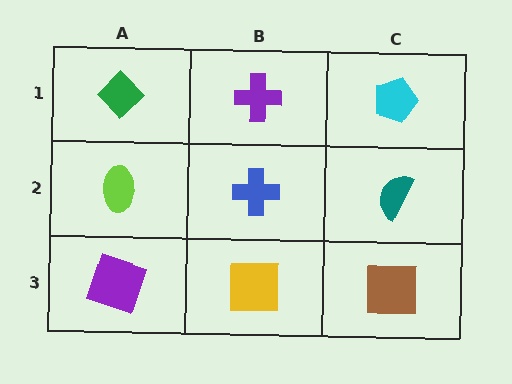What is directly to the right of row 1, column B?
A cyan pentagon.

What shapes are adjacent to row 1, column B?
A blue cross (row 2, column B), a green diamond (row 1, column A), a cyan pentagon (row 1, column C).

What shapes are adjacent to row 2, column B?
A purple cross (row 1, column B), a yellow square (row 3, column B), a lime ellipse (row 2, column A), a teal semicircle (row 2, column C).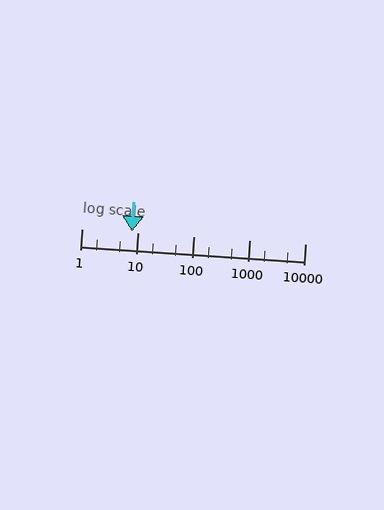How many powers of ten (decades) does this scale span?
The scale spans 4 decades, from 1 to 10000.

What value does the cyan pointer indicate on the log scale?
The pointer indicates approximately 8.1.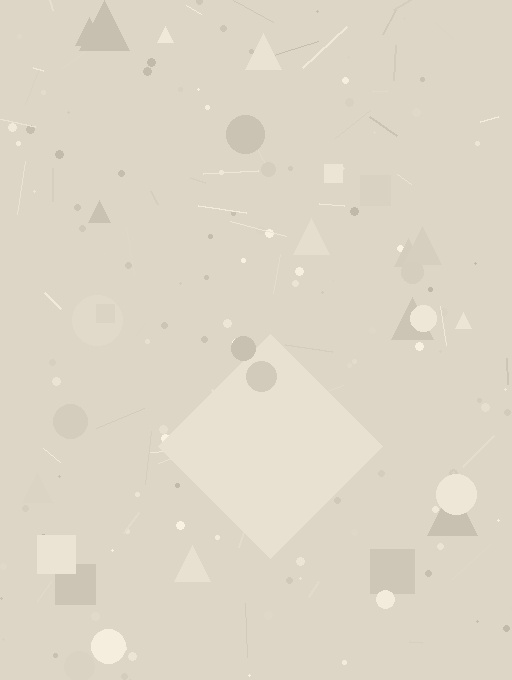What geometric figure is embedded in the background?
A diamond is embedded in the background.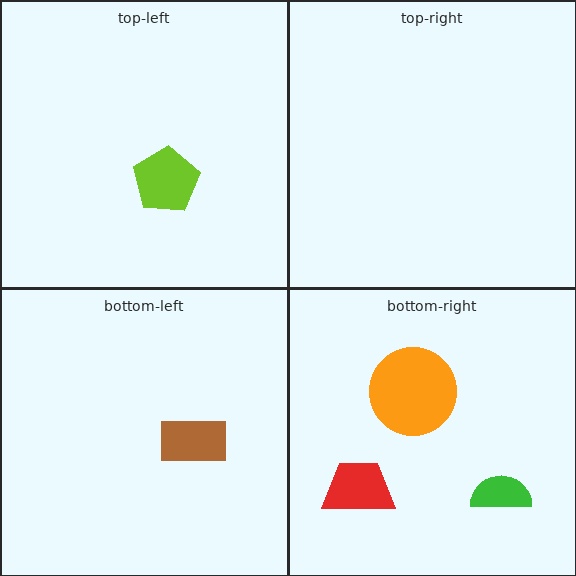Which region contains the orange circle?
The bottom-right region.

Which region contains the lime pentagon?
The top-left region.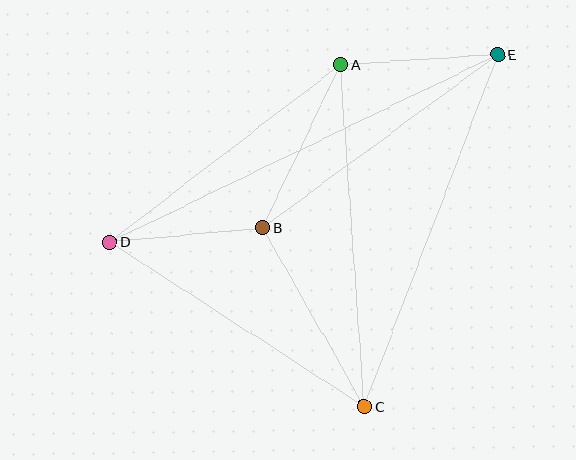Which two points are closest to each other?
Points B and D are closest to each other.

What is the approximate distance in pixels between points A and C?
The distance between A and C is approximately 343 pixels.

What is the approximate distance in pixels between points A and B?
The distance between A and B is approximately 181 pixels.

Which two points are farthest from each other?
Points D and E are farthest from each other.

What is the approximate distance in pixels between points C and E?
The distance between C and E is approximately 377 pixels.